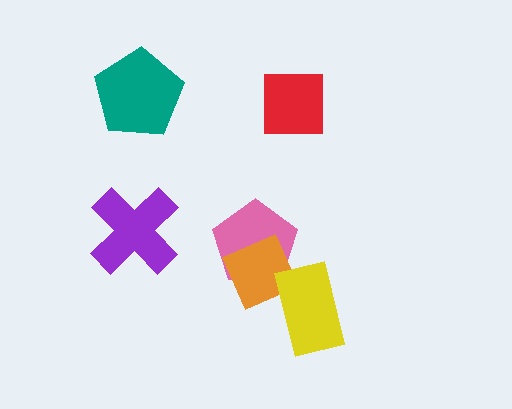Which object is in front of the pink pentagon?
The orange square is in front of the pink pentagon.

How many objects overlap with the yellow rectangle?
1 object overlaps with the yellow rectangle.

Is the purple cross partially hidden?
No, no other shape covers it.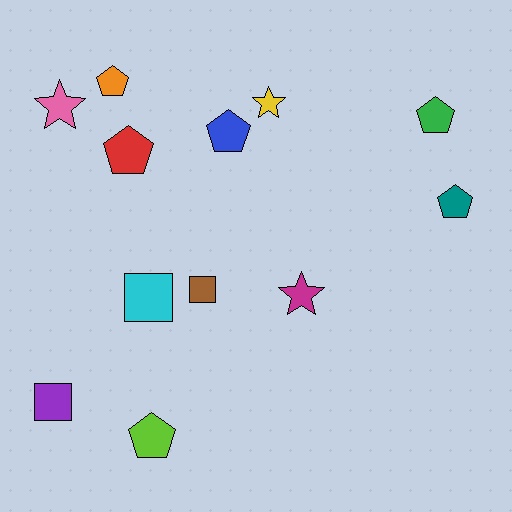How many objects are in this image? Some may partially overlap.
There are 12 objects.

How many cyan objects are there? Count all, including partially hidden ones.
There is 1 cyan object.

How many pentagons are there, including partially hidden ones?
There are 6 pentagons.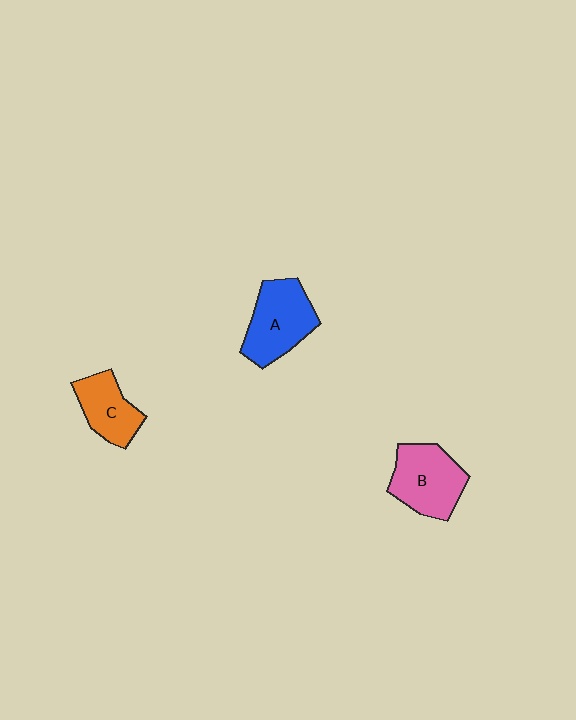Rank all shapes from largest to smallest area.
From largest to smallest: A (blue), B (pink), C (orange).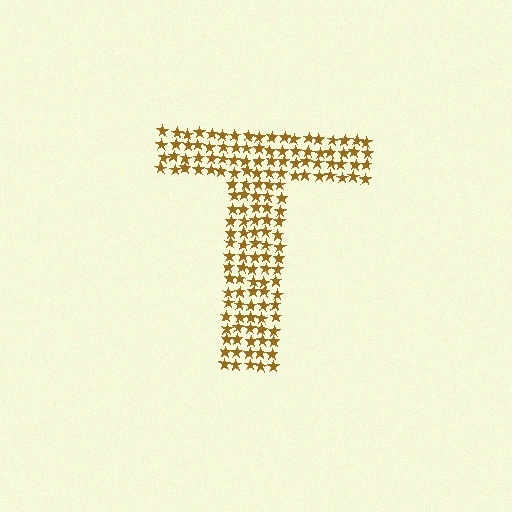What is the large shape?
The large shape is the letter T.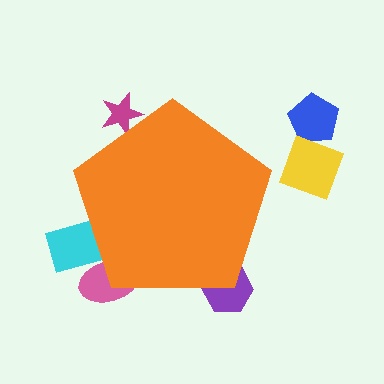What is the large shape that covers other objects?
An orange pentagon.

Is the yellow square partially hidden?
No, the yellow square is fully visible.